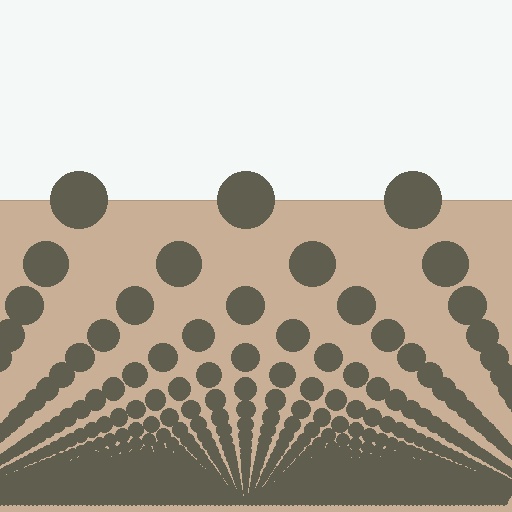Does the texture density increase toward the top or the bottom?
Density increases toward the bottom.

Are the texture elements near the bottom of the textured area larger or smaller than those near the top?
Smaller. The gradient is inverted — elements near the bottom are smaller and denser.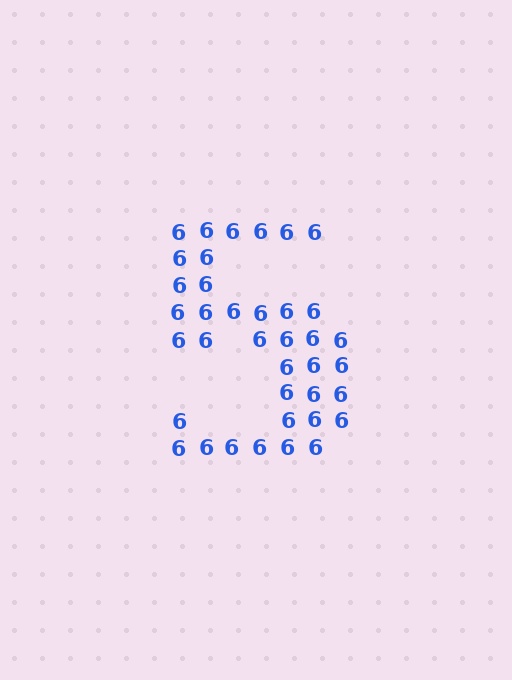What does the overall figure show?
The overall figure shows the digit 5.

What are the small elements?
The small elements are digit 6's.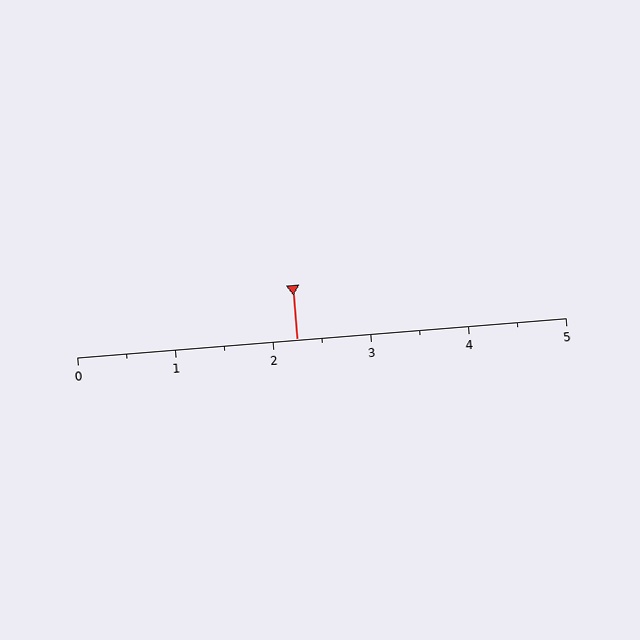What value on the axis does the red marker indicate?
The marker indicates approximately 2.2.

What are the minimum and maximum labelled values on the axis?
The axis runs from 0 to 5.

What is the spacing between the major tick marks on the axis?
The major ticks are spaced 1 apart.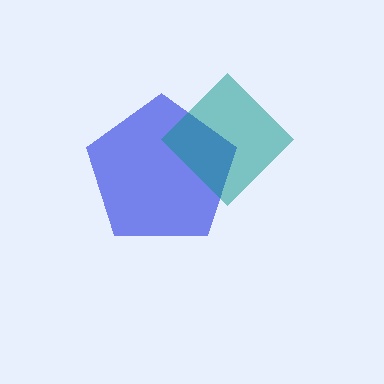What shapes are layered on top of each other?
The layered shapes are: a blue pentagon, a teal diamond.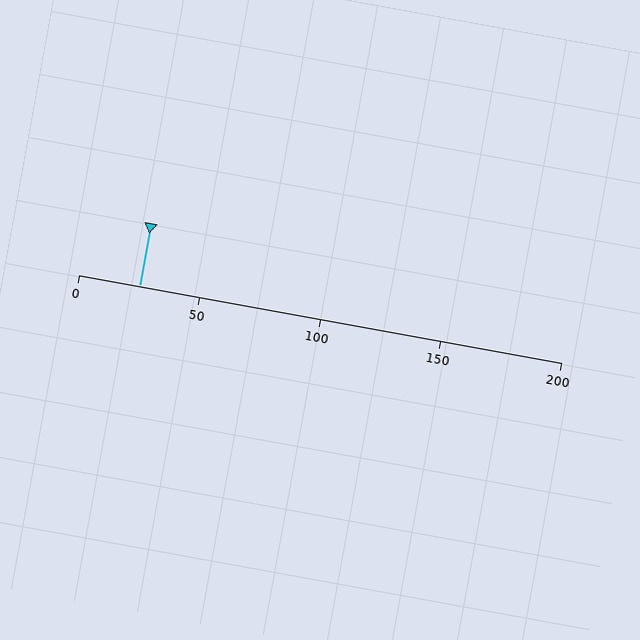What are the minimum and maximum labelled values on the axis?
The axis runs from 0 to 200.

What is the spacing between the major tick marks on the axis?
The major ticks are spaced 50 apart.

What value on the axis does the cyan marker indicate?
The marker indicates approximately 25.